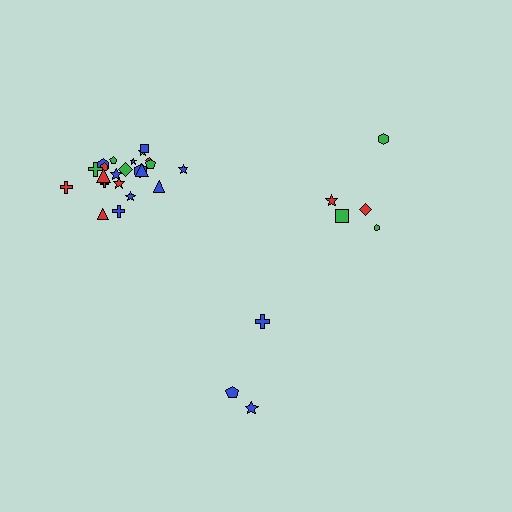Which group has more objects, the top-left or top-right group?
The top-left group.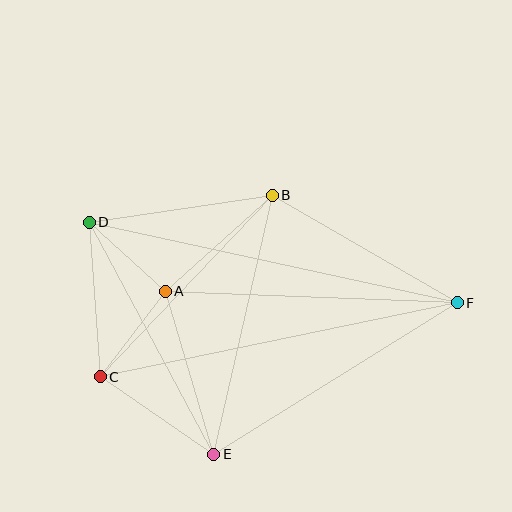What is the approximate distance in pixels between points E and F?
The distance between E and F is approximately 287 pixels.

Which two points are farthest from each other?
Points D and F are farthest from each other.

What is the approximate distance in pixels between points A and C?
The distance between A and C is approximately 108 pixels.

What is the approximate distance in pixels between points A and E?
The distance between A and E is approximately 170 pixels.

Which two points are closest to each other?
Points A and D are closest to each other.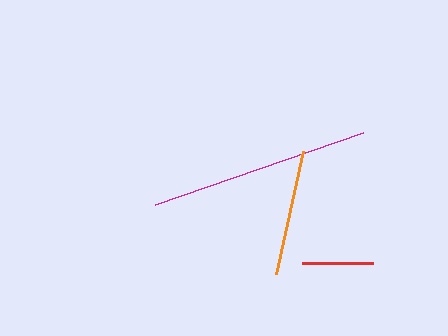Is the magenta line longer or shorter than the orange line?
The magenta line is longer than the orange line.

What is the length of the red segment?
The red segment is approximately 71 pixels long.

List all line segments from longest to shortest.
From longest to shortest: magenta, orange, red.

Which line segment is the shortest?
The red line is the shortest at approximately 71 pixels.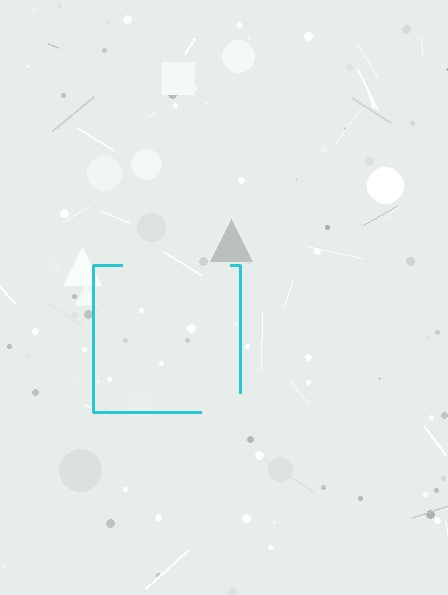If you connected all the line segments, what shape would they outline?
They would outline a square.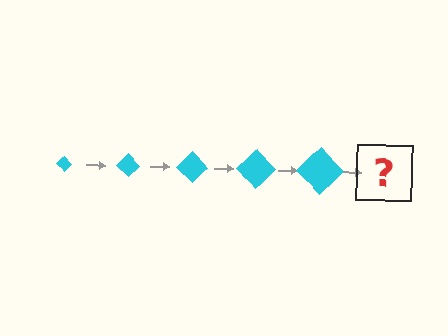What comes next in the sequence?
The next element should be a cyan diamond, larger than the previous one.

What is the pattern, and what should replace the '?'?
The pattern is that the diamond gets progressively larger each step. The '?' should be a cyan diamond, larger than the previous one.